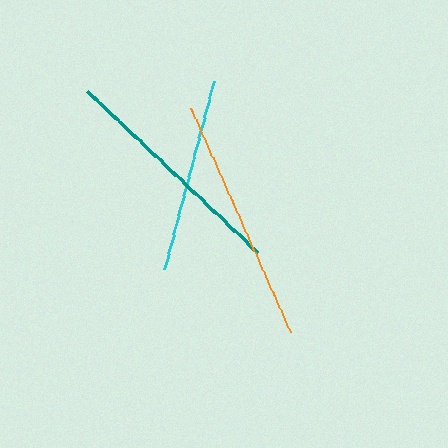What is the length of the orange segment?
The orange segment is approximately 246 pixels long.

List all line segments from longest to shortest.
From longest to shortest: orange, teal, cyan.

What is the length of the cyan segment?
The cyan segment is approximately 194 pixels long.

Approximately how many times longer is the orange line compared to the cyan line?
The orange line is approximately 1.3 times the length of the cyan line.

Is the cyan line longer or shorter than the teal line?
The teal line is longer than the cyan line.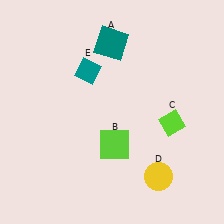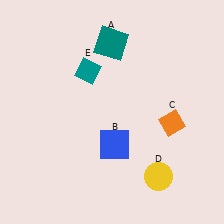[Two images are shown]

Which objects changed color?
B changed from lime to blue. C changed from lime to orange.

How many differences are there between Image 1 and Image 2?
There are 2 differences between the two images.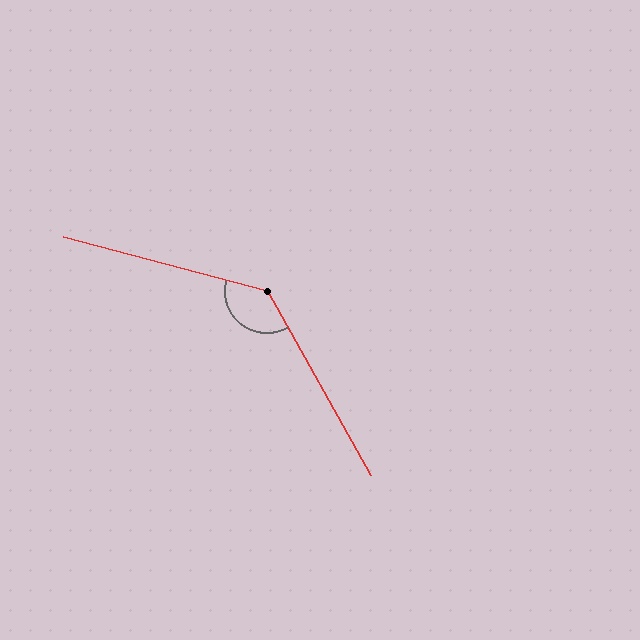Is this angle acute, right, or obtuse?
It is obtuse.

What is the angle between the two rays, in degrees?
Approximately 134 degrees.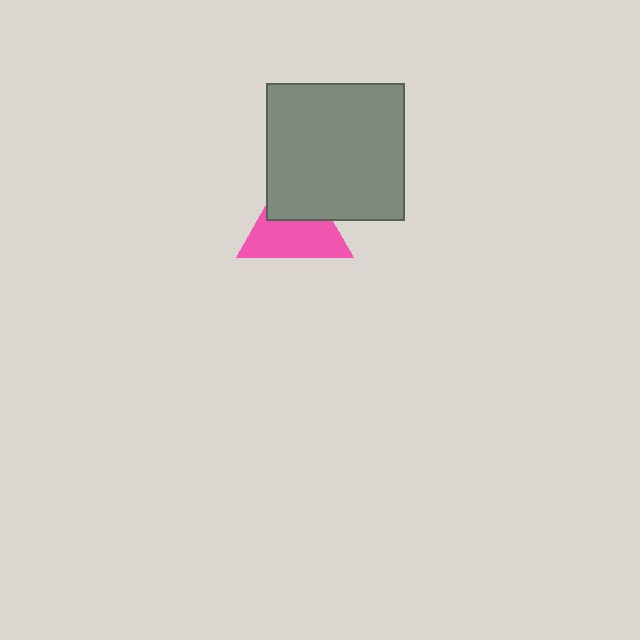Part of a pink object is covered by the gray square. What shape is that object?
It is a triangle.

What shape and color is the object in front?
The object in front is a gray square.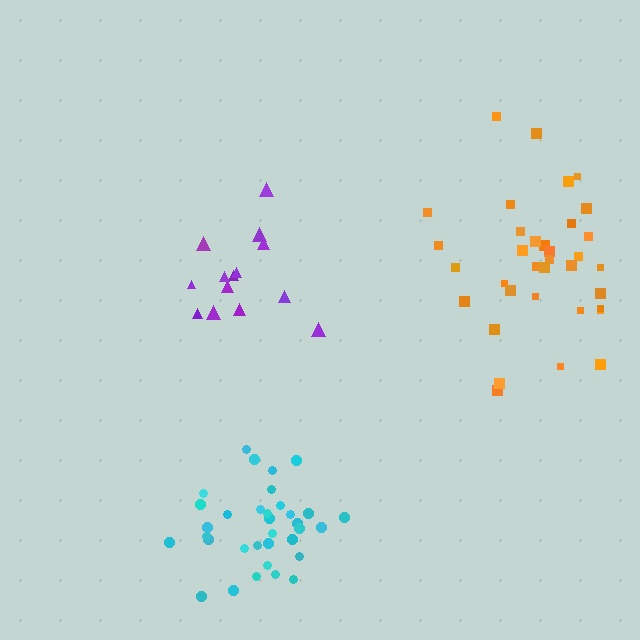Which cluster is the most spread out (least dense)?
Purple.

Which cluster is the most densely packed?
Cyan.